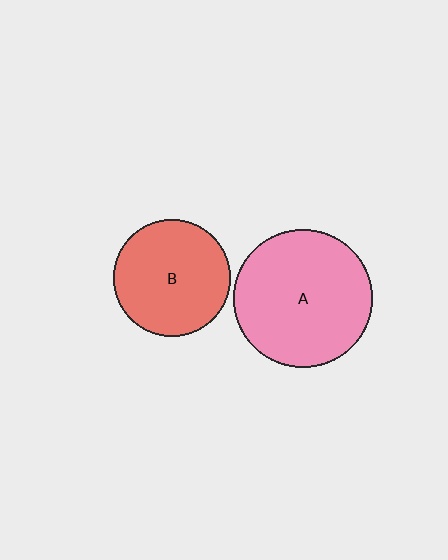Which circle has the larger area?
Circle A (pink).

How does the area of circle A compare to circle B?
Approximately 1.4 times.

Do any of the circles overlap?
No, none of the circles overlap.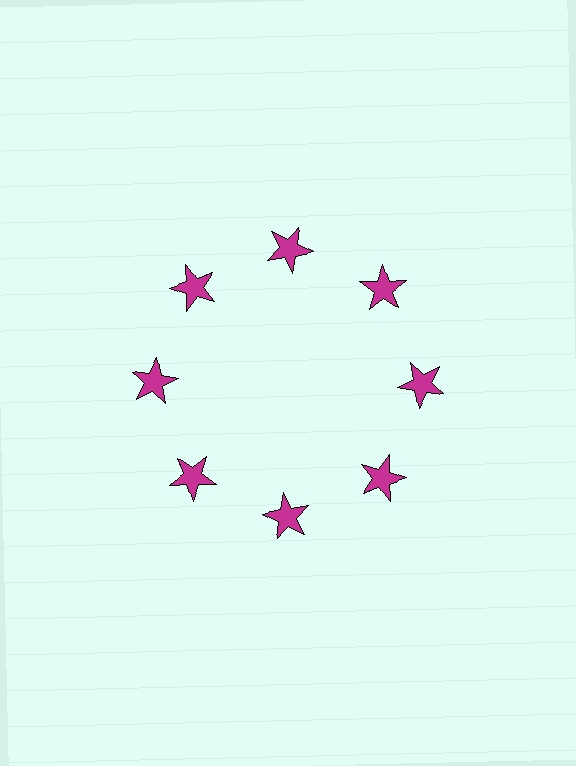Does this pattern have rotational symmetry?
Yes, this pattern has 8-fold rotational symmetry. It looks the same after rotating 45 degrees around the center.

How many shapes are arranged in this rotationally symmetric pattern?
There are 8 shapes, arranged in 8 groups of 1.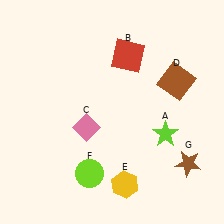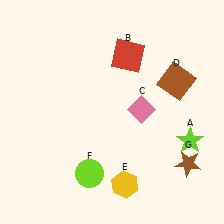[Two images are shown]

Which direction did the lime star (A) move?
The lime star (A) moved right.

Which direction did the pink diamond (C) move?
The pink diamond (C) moved right.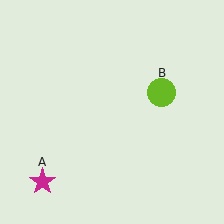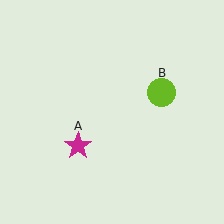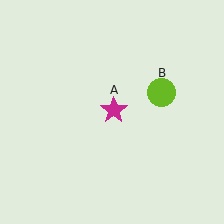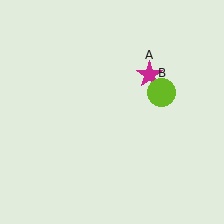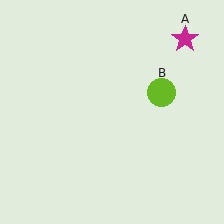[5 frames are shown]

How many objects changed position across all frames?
1 object changed position: magenta star (object A).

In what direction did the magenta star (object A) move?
The magenta star (object A) moved up and to the right.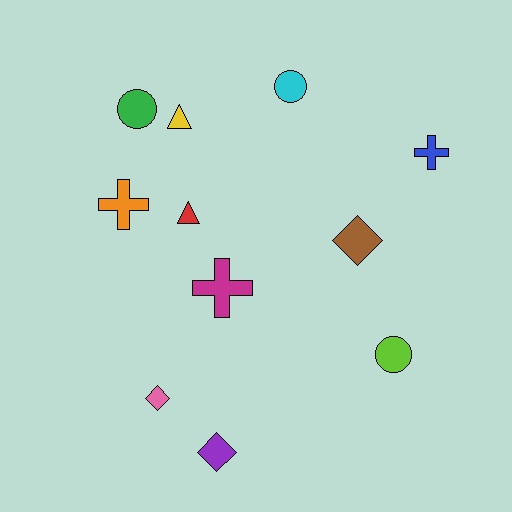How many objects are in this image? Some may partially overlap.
There are 11 objects.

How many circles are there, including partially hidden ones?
There are 3 circles.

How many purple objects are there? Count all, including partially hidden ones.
There is 1 purple object.